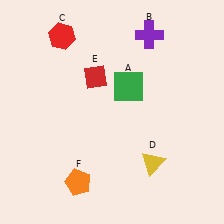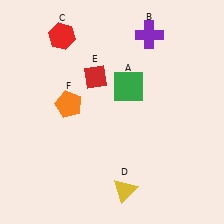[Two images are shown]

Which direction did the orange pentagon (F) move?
The orange pentagon (F) moved up.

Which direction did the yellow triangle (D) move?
The yellow triangle (D) moved left.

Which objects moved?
The objects that moved are: the yellow triangle (D), the orange pentagon (F).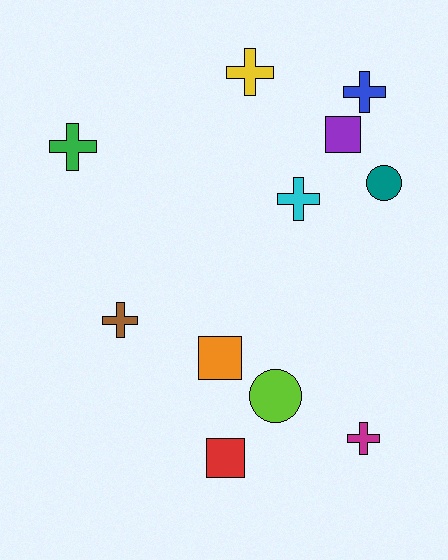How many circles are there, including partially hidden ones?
There are 2 circles.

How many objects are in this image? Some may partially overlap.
There are 11 objects.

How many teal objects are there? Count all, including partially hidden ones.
There is 1 teal object.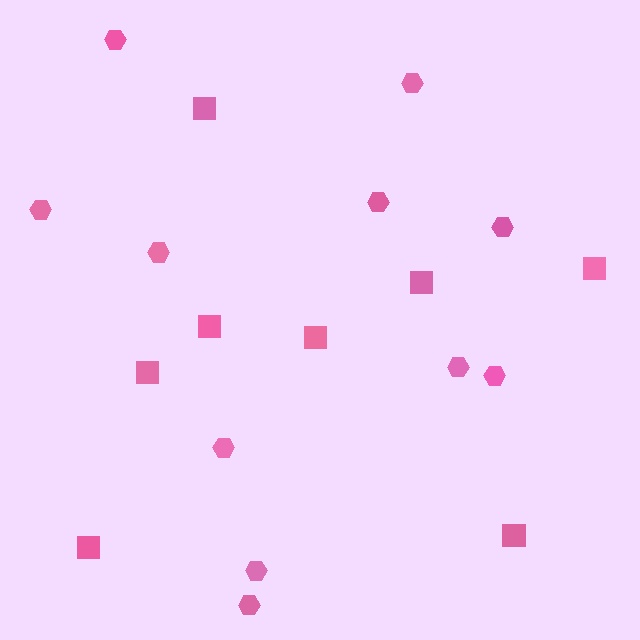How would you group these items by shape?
There are 2 groups: one group of hexagons (11) and one group of squares (8).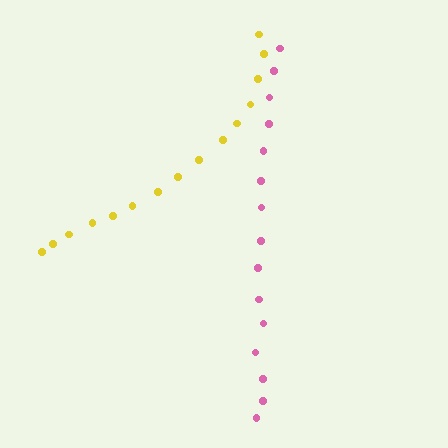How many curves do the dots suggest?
There are 2 distinct paths.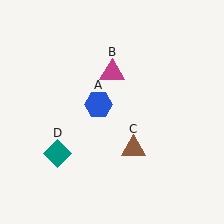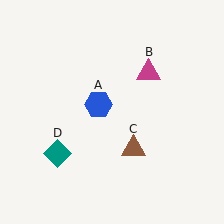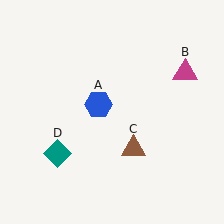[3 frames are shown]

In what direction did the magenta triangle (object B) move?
The magenta triangle (object B) moved right.